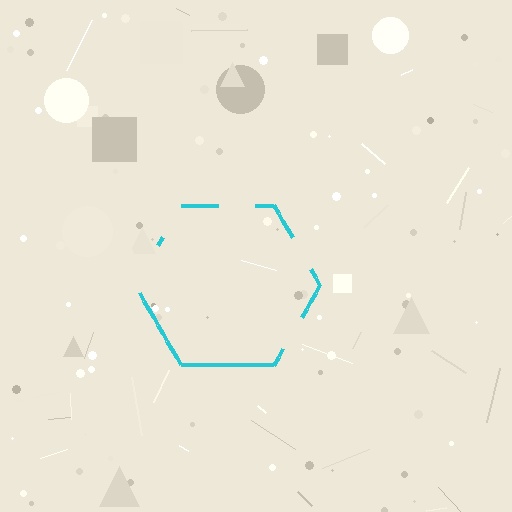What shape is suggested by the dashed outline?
The dashed outline suggests a hexagon.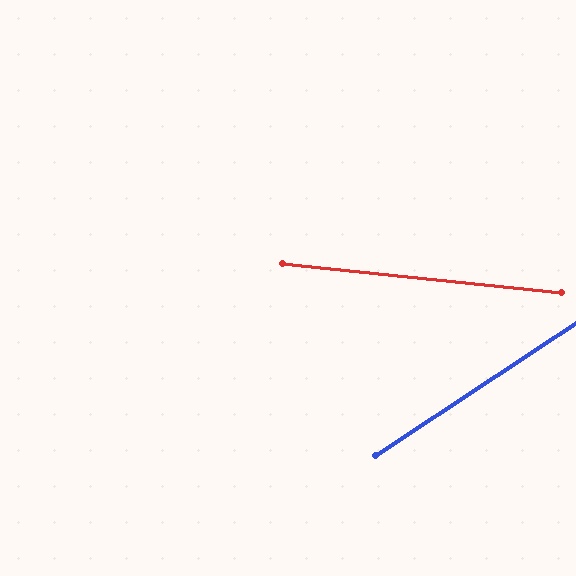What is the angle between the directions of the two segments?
Approximately 39 degrees.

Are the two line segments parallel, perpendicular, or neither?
Neither parallel nor perpendicular — they differ by about 39°.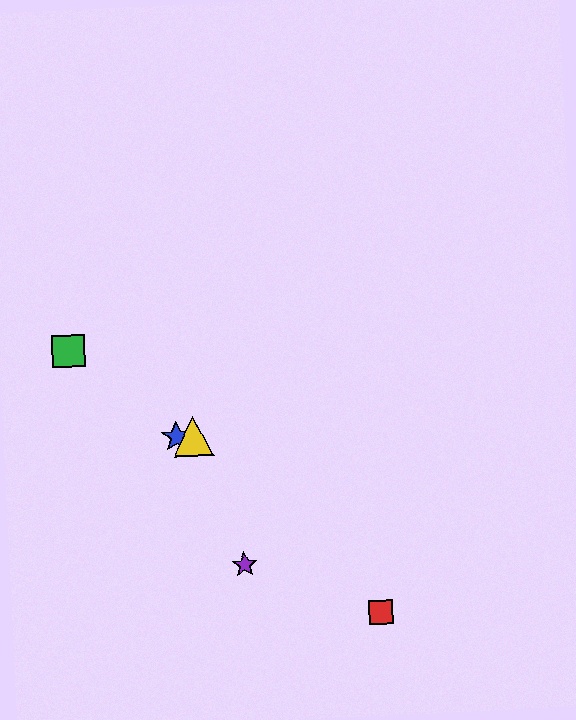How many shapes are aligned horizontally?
2 shapes (the blue star, the yellow triangle) are aligned horizontally.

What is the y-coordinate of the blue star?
The blue star is at y≈437.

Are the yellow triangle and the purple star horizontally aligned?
No, the yellow triangle is at y≈436 and the purple star is at y≈565.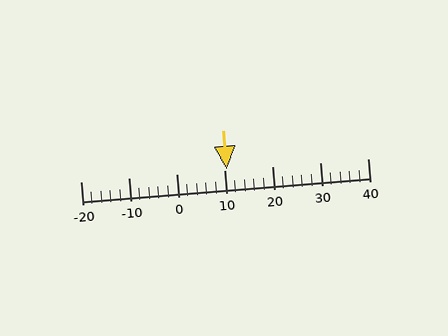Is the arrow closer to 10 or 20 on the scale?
The arrow is closer to 10.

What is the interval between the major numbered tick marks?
The major tick marks are spaced 10 units apart.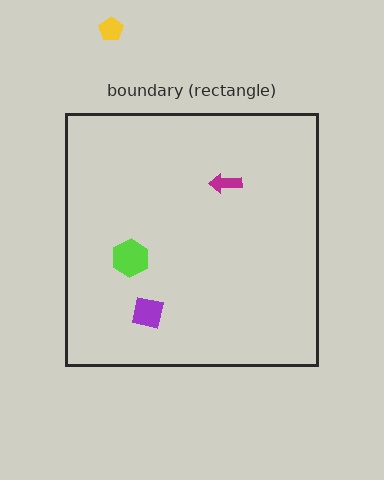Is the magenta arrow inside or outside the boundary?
Inside.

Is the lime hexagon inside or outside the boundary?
Inside.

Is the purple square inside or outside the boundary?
Inside.